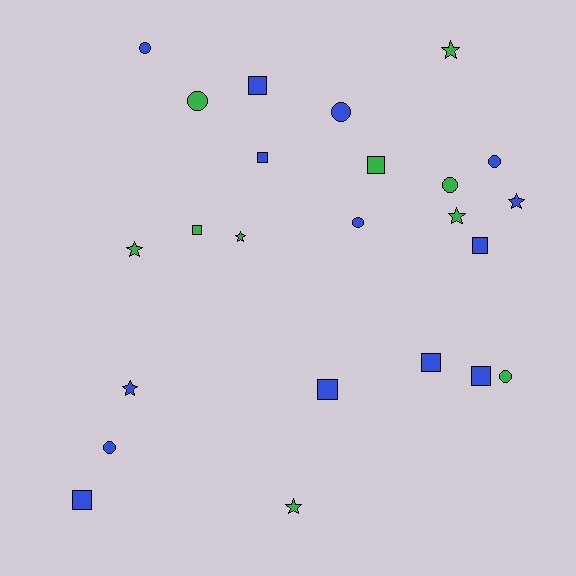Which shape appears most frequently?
Square, with 9 objects.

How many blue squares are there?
There are 7 blue squares.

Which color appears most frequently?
Blue, with 14 objects.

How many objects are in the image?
There are 24 objects.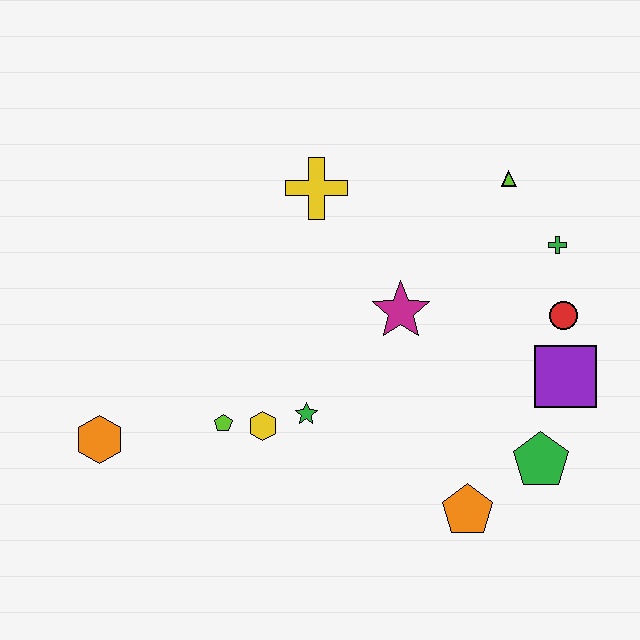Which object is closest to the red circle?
The purple square is closest to the red circle.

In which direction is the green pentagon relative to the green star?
The green pentagon is to the right of the green star.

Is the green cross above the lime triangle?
No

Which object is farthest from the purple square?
The orange hexagon is farthest from the purple square.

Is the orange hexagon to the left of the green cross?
Yes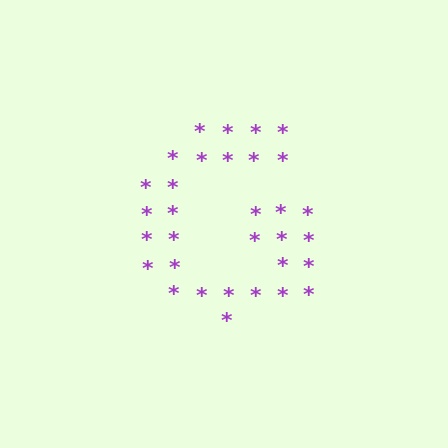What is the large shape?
The large shape is the letter G.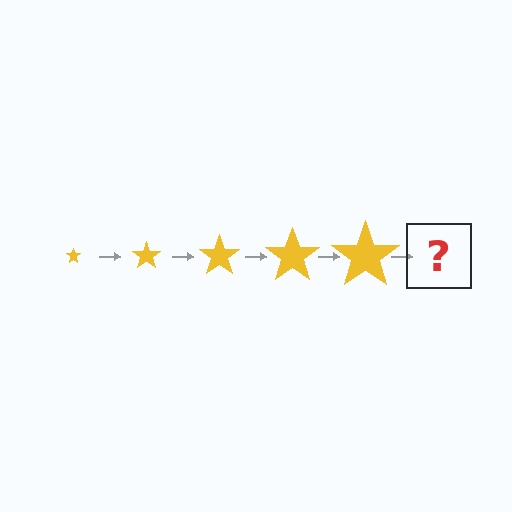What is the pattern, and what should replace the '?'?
The pattern is that the star gets progressively larger each step. The '?' should be a yellow star, larger than the previous one.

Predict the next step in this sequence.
The next step is a yellow star, larger than the previous one.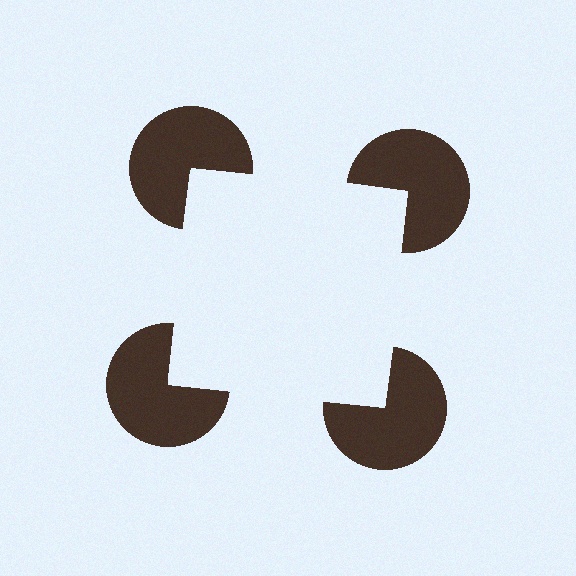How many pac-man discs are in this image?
There are 4 — one at each vertex of the illusory square.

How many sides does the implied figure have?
4 sides.